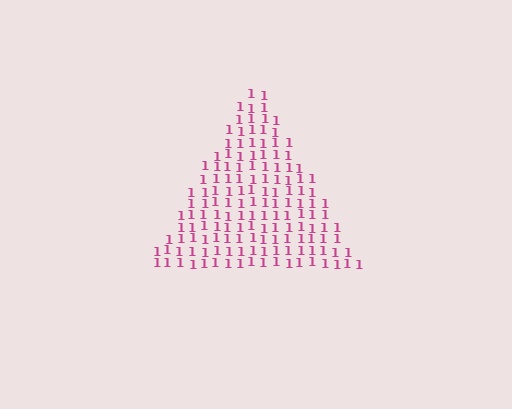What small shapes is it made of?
It is made of small digit 1's.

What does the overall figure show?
The overall figure shows a triangle.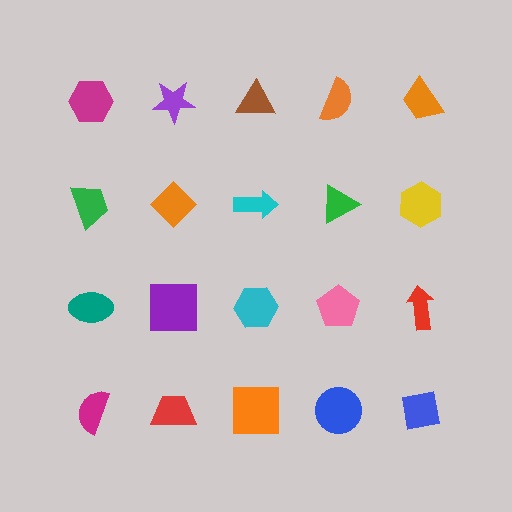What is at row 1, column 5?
An orange trapezoid.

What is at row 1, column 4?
An orange semicircle.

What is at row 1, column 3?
A brown triangle.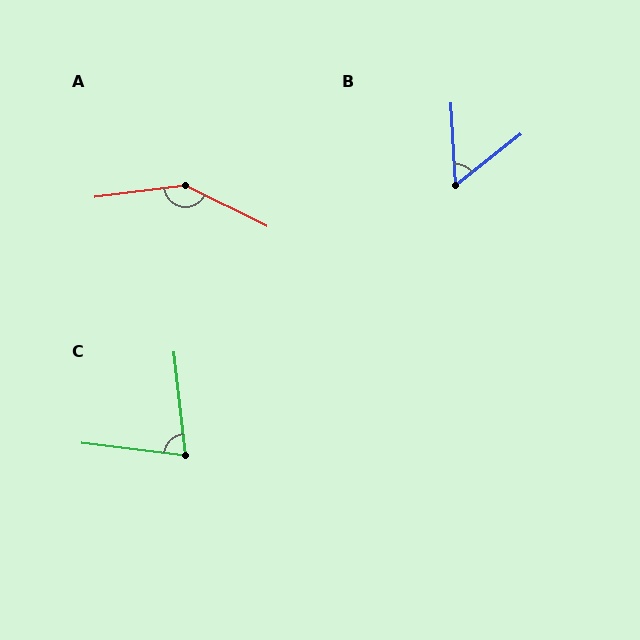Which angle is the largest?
A, at approximately 146 degrees.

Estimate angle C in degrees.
Approximately 77 degrees.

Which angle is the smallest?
B, at approximately 55 degrees.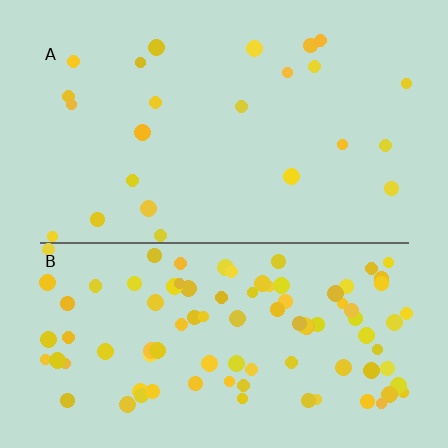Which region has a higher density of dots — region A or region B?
B (the bottom).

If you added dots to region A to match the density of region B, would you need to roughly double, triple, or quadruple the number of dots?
Approximately quadruple.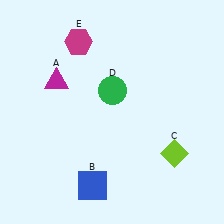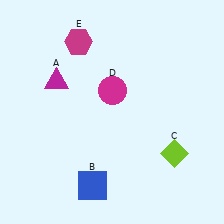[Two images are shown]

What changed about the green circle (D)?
In Image 1, D is green. In Image 2, it changed to magenta.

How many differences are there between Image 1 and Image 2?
There is 1 difference between the two images.